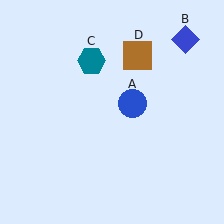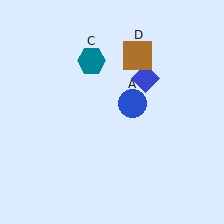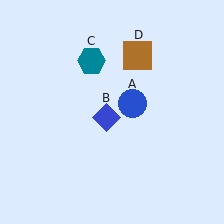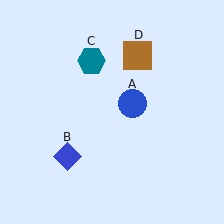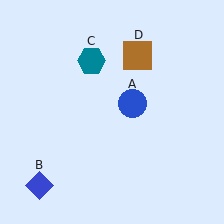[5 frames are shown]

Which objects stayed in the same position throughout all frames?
Blue circle (object A) and teal hexagon (object C) and brown square (object D) remained stationary.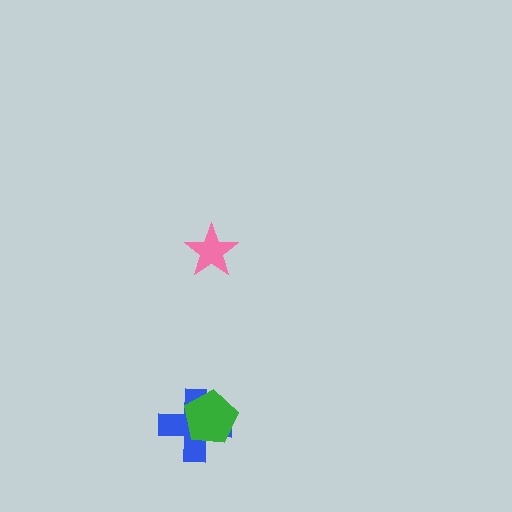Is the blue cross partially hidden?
Yes, it is partially covered by another shape.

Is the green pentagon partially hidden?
No, no other shape covers it.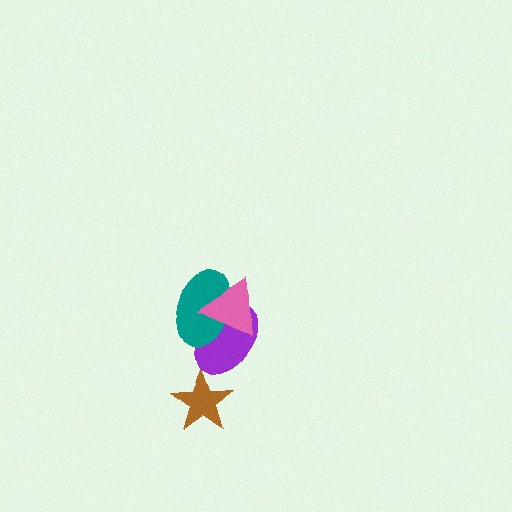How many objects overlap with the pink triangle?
2 objects overlap with the pink triangle.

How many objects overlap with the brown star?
0 objects overlap with the brown star.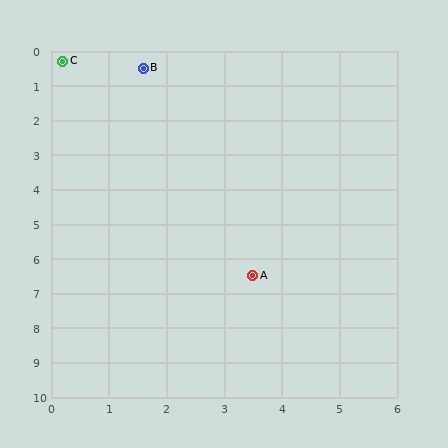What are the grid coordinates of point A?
Point A is at approximately (3.5, 6.5).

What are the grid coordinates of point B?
Point B is at approximately (1.6, 0.5).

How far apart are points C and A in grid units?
Points C and A are about 7.0 grid units apart.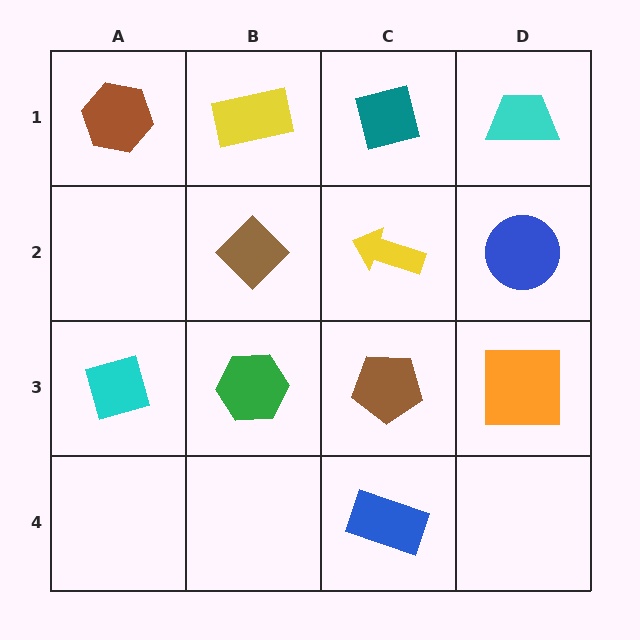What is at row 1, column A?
A brown hexagon.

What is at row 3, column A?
A cyan diamond.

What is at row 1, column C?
A teal square.